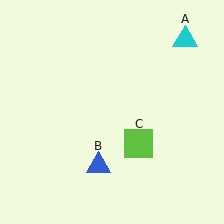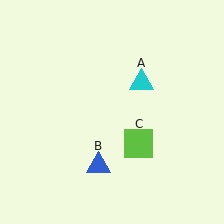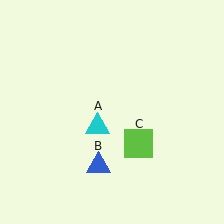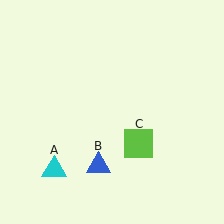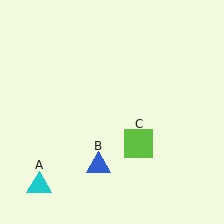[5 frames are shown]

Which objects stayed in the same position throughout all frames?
Blue triangle (object B) and lime square (object C) remained stationary.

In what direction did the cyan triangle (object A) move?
The cyan triangle (object A) moved down and to the left.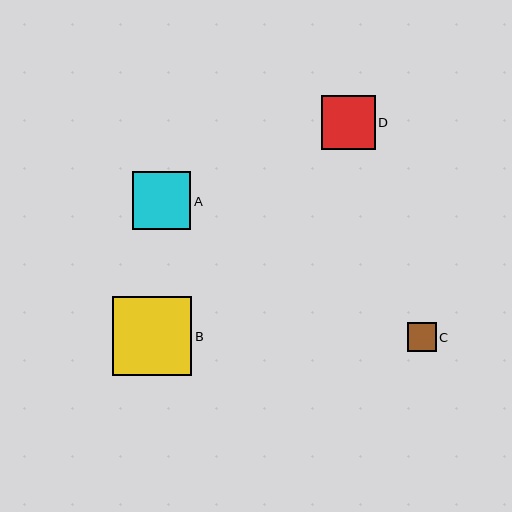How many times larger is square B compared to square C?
Square B is approximately 2.7 times the size of square C.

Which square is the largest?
Square B is the largest with a size of approximately 79 pixels.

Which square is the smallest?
Square C is the smallest with a size of approximately 29 pixels.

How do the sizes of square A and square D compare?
Square A and square D are approximately the same size.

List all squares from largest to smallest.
From largest to smallest: B, A, D, C.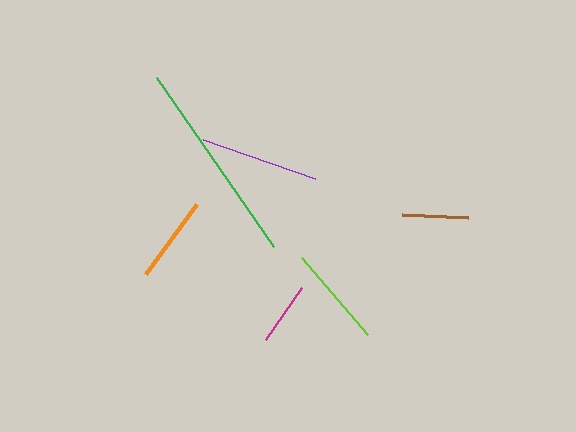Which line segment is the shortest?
The magenta line is the shortest at approximately 63 pixels.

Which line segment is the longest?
The green line is the longest at approximately 205 pixels.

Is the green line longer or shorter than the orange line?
The green line is longer than the orange line.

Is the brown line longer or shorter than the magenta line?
The brown line is longer than the magenta line.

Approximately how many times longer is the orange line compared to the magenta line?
The orange line is approximately 1.4 times the length of the magenta line.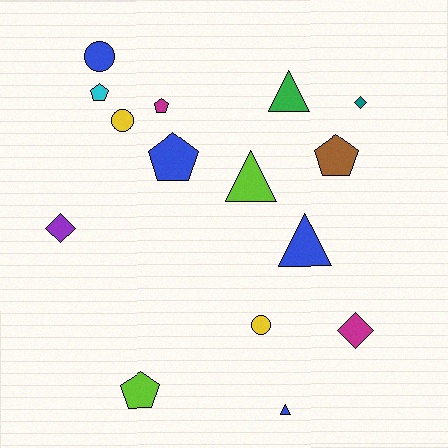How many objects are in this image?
There are 15 objects.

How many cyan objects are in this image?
There is 1 cyan object.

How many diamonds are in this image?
There are 3 diamonds.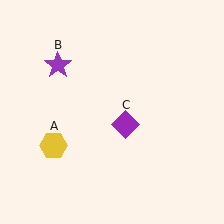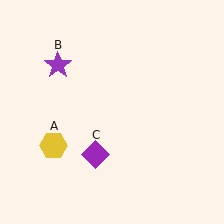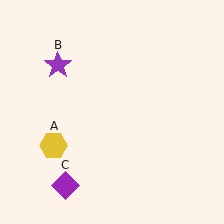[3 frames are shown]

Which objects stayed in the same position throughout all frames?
Yellow hexagon (object A) and purple star (object B) remained stationary.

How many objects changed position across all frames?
1 object changed position: purple diamond (object C).